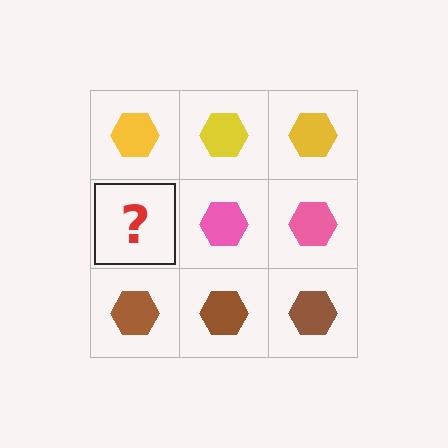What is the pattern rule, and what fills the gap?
The rule is that each row has a consistent color. The gap should be filled with a pink hexagon.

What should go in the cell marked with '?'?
The missing cell should contain a pink hexagon.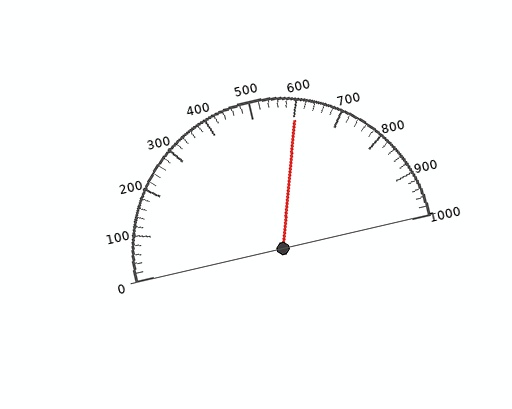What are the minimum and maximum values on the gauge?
The gauge ranges from 0 to 1000.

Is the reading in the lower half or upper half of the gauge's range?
The reading is in the upper half of the range (0 to 1000).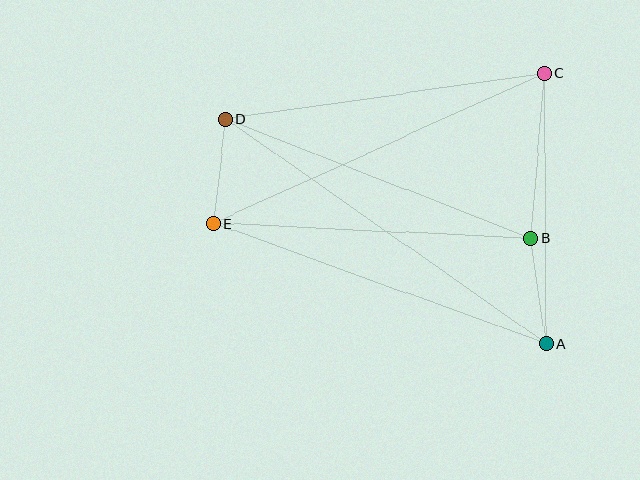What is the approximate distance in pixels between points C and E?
The distance between C and E is approximately 364 pixels.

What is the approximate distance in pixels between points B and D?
The distance between B and D is approximately 327 pixels.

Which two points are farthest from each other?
Points A and D are farthest from each other.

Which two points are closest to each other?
Points D and E are closest to each other.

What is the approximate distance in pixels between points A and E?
The distance between A and E is approximately 354 pixels.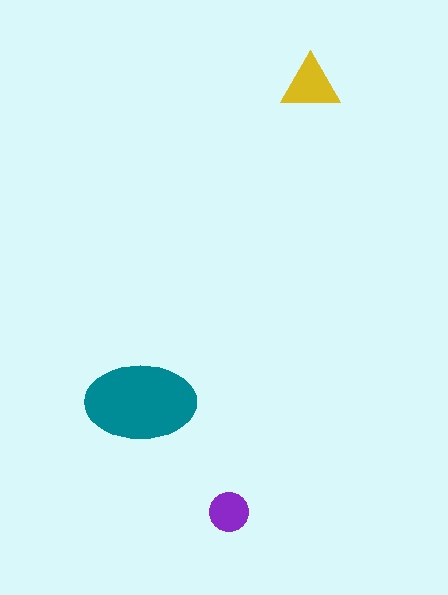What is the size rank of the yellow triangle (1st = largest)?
2nd.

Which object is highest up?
The yellow triangle is topmost.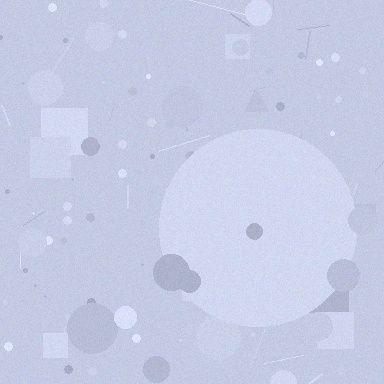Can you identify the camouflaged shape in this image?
The camouflaged shape is a circle.